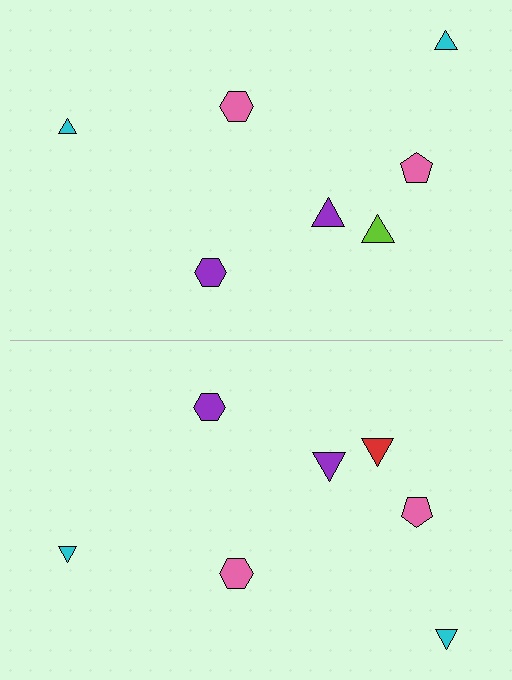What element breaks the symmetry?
The red triangle on the bottom side breaks the symmetry — its mirror counterpart is lime.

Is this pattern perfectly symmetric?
No, the pattern is not perfectly symmetric. The red triangle on the bottom side breaks the symmetry — its mirror counterpart is lime.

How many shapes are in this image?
There are 14 shapes in this image.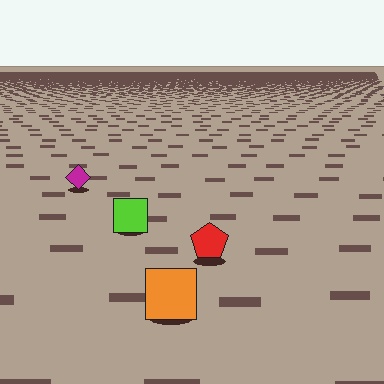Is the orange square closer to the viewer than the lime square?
Yes. The orange square is closer — you can tell from the texture gradient: the ground texture is coarser near it.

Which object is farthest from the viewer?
The magenta diamond is farthest from the viewer. It appears smaller and the ground texture around it is denser.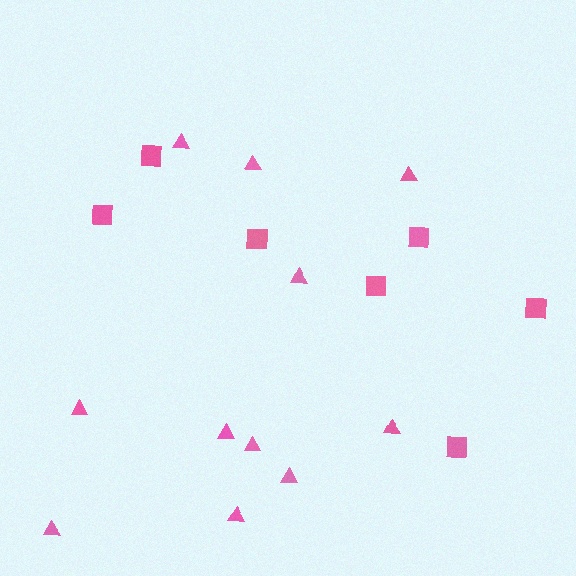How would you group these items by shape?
There are 2 groups: one group of triangles (11) and one group of squares (7).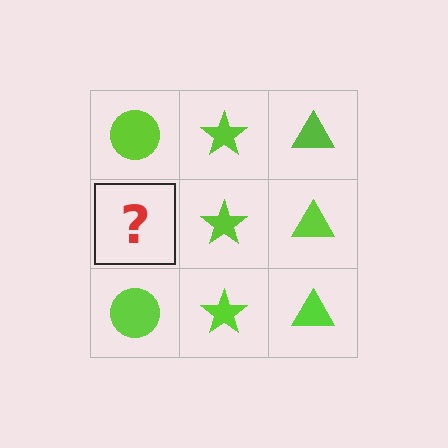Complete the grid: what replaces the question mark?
The question mark should be replaced with a lime circle.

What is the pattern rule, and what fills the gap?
The rule is that each column has a consistent shape. The gap should be filled with a lime circle.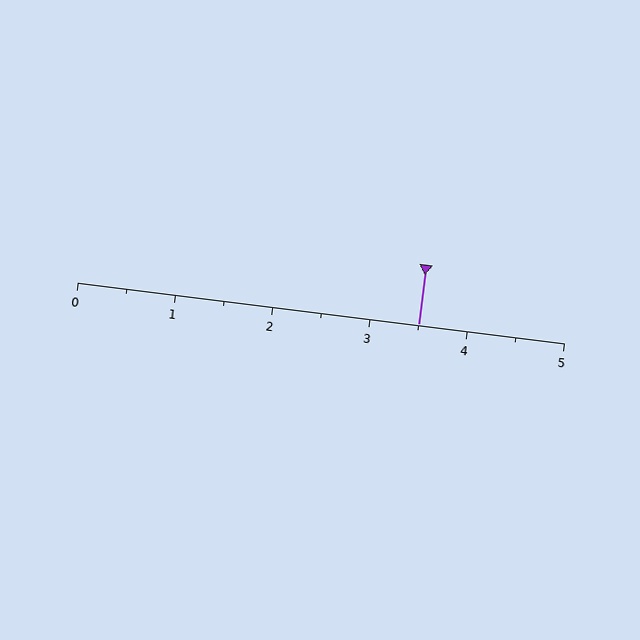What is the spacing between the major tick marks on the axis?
The major ticks are spaced 1 apart.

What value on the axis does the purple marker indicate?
The marker indicates approximately 3.5.